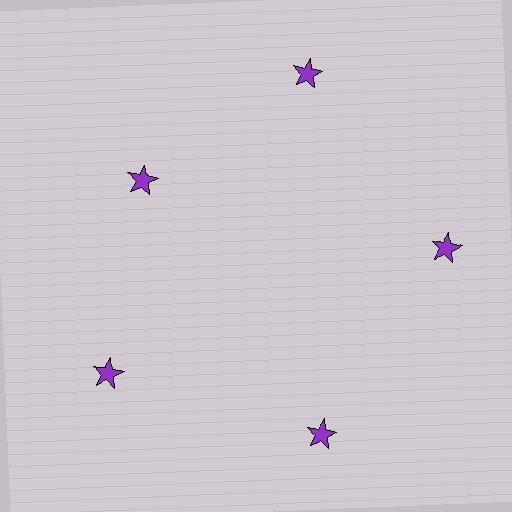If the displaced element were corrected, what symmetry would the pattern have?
It would have 5-fold rotational symmetry — the pattern would map onto itself every 72 degrees.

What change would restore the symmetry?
The symmetry would be restored by moving it outward, back onto the ring so that all 5 stars sit at equal angles and equal distance from the center.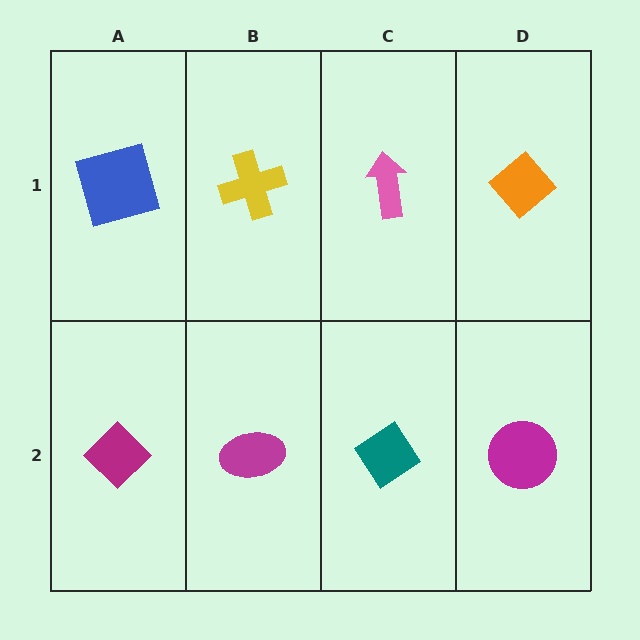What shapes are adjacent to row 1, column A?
A magenta diamond (row 2, column A), a yellow cross (row 1, column B).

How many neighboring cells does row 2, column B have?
3.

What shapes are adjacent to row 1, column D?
A magenta circle (row 2, column D), a pink arrow (row 1, column C).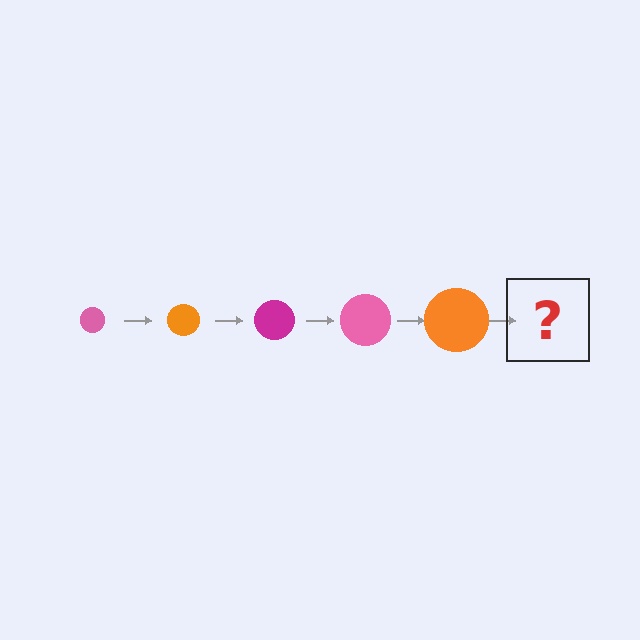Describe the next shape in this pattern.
It should be a magenta circle, larger than the previous one.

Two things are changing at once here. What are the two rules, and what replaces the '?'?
The two rules are that the circle grows larger each step and the color cycles through pink, orange, and magenta. The '?' should be a magenta circle, larger than the previous one.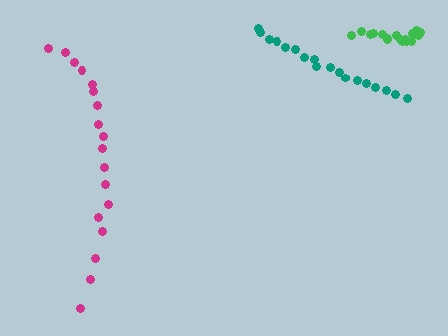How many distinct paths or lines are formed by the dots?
There are 3 distinct paths.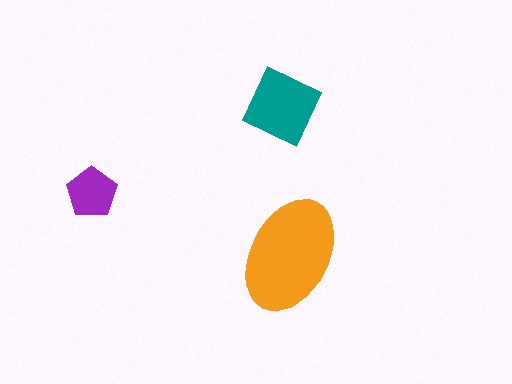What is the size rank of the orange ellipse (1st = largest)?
1st.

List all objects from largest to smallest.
The orange ellipse, the teal square, the purple pentagon.